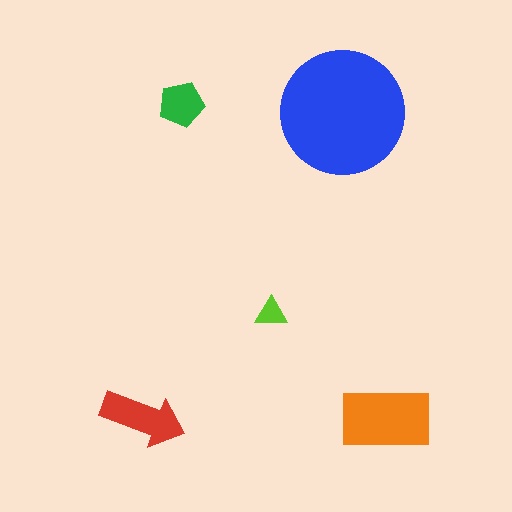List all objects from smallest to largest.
The lime triangle, the green pentagon, the red arrow, the orange rectangle, the blue circle.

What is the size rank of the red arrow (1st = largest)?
3rd.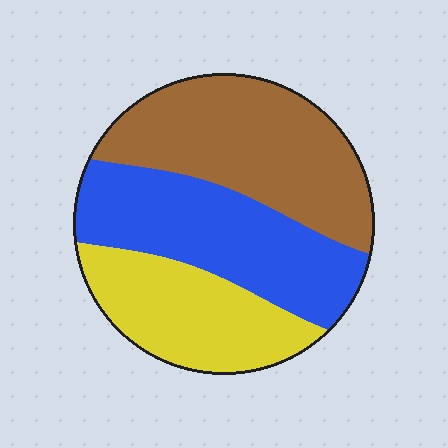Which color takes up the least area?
Yellow, at roughly 25%.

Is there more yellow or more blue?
Blue.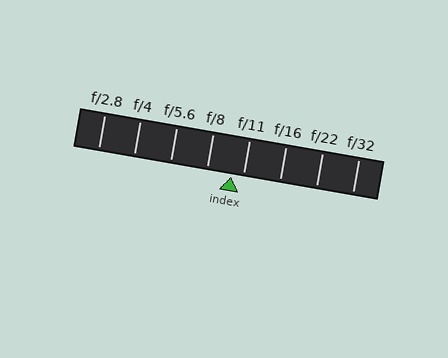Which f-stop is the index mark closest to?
The index mark is closest to f/11.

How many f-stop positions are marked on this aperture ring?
There are 8 f-stop positions marked.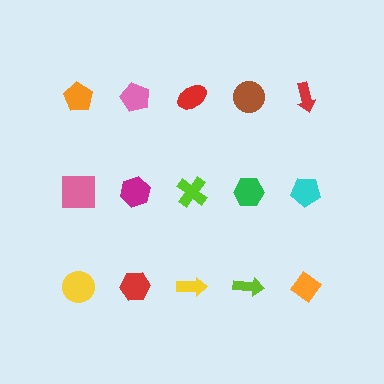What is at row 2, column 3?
A lime cross.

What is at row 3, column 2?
A red hexagon.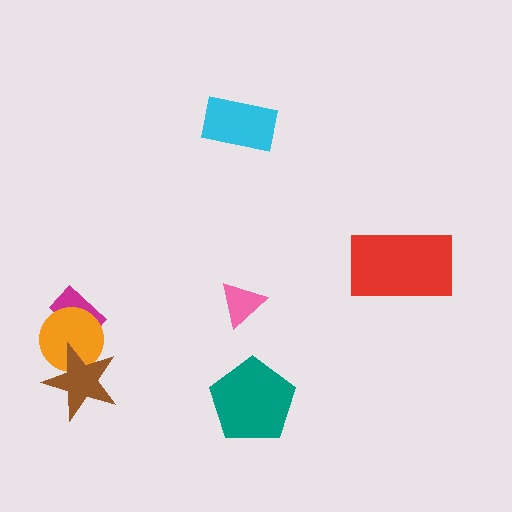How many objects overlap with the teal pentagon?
0 objects overlap with the teal pentagon.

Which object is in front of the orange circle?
The brown star is in front of the orange circle.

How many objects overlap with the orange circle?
2 objects overlap with the orange circle.